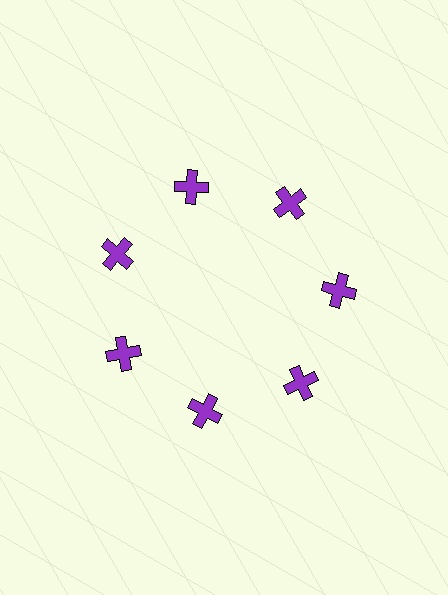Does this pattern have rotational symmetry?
Yes, this pattern has 7-fold rotational symmetry. It looks the same after rotating 51 degrees around the center.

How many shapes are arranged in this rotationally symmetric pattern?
There are 7 shapes, arranged in 7 groups of 1.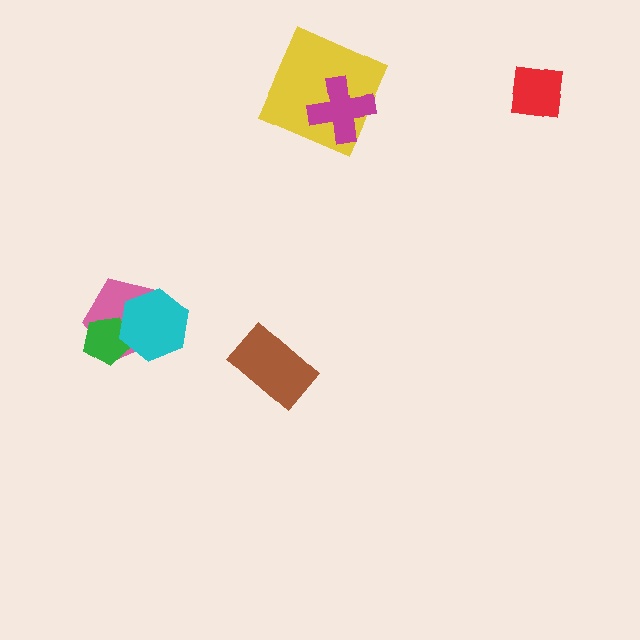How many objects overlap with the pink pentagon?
2 objects overlap with the pink pentagon.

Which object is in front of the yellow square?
The magenta cross is in front of the yellow square.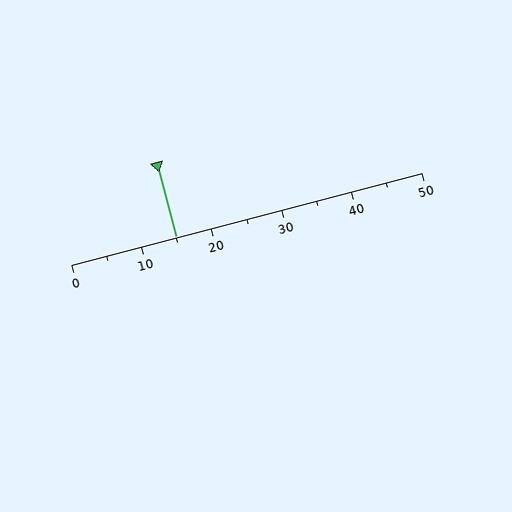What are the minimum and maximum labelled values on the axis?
The axis runs from 0 to 50.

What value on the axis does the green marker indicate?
The marker indicates approximately 15.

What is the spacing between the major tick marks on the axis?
The major ticks are spaced 10 apart.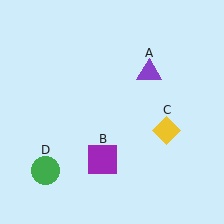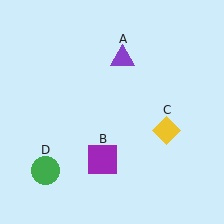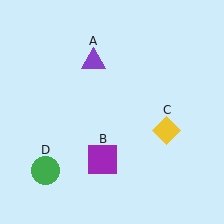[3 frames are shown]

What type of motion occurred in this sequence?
The purple triangle (object A) rotated counterclockwise around the center of the scene.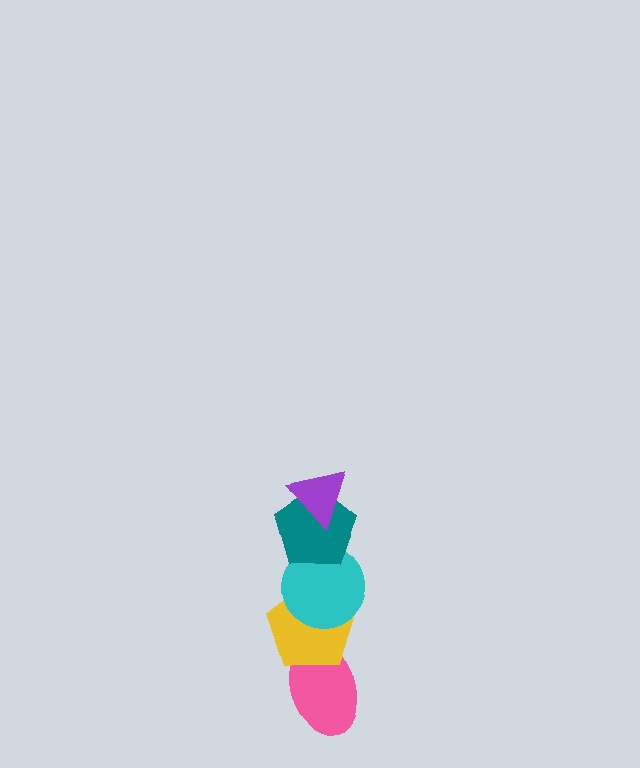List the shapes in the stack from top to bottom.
From top to bottom: the purple triangle, the teal pentagon, the cyan circle, the yellow pentagon, the pink ellipse.